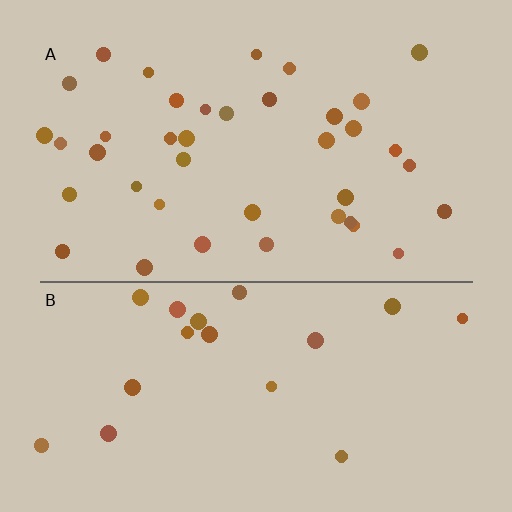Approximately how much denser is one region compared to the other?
Approximately 1.9× — region A over region B.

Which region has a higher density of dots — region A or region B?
A (the top).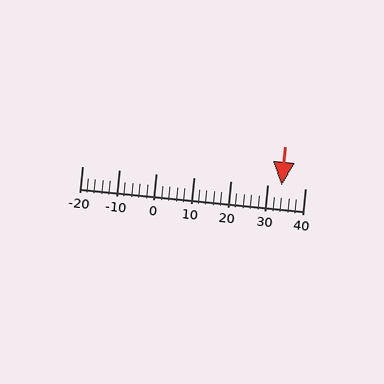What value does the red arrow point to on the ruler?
The red arrow points to approximately 34.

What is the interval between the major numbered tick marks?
The major tick marks are spaced 10 units apart.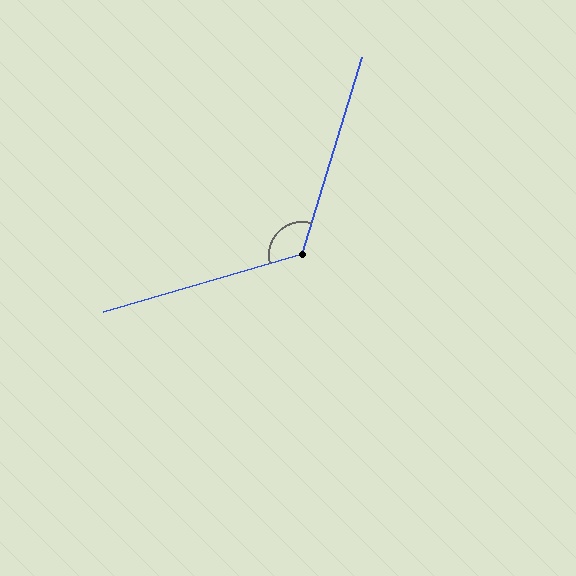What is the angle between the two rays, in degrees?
Approximately 123 degrees.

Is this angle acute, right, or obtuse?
It is obtuse.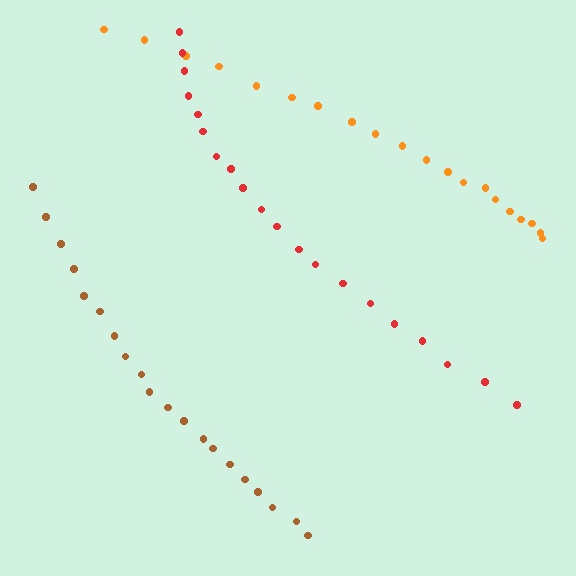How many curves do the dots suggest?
There are 3 distinct paths.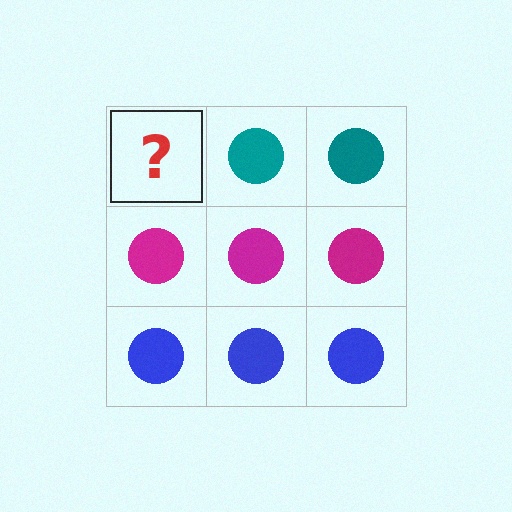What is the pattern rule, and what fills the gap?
The rule is that each row has a consistent color. The gap should be filled with a teal circle.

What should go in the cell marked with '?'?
The missing cell should contain a teal circle.